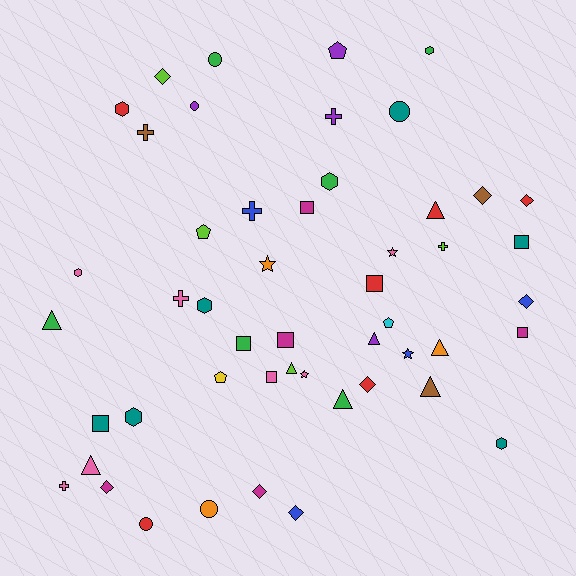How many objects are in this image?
There are 50 objects.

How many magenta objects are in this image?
There are 5 magenta objects.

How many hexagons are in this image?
There are 7 hexagons.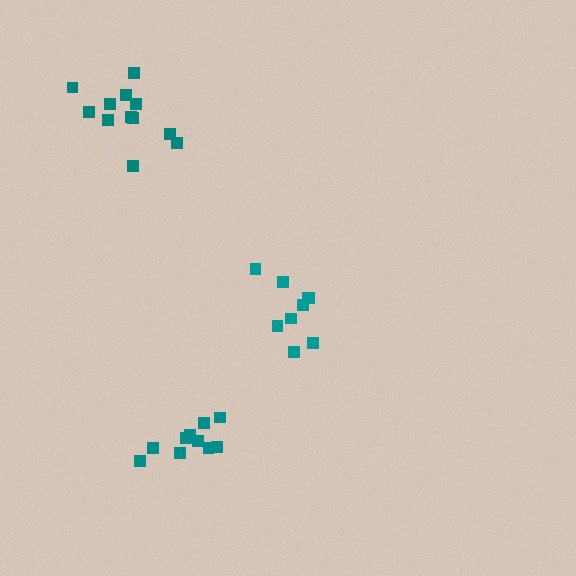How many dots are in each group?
Group 1: 9 dots, Group 2: 10 dots, Group 3: 12 dots (31 total).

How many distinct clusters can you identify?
There are 3 distinct clusters.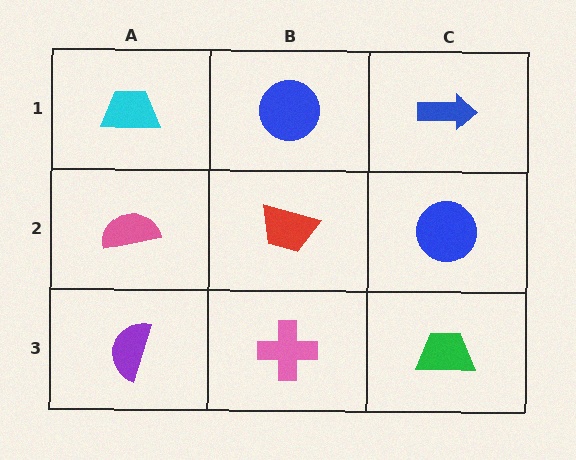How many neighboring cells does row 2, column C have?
3.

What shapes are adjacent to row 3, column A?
A pink semicircle (row 2, column A), a pink cross (row 3, column B).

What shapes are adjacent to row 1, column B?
A red trapezoid (row 2, column B), a cyan trapezoid (row 1, column A), a blue arrow (row 1, column C).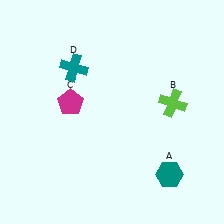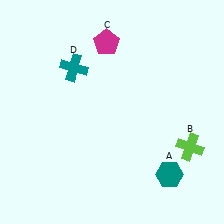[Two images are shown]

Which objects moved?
The objects that moved are: the lime cross (B), the magenta pentagon (C).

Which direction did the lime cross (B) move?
The lime cross (B) moved down.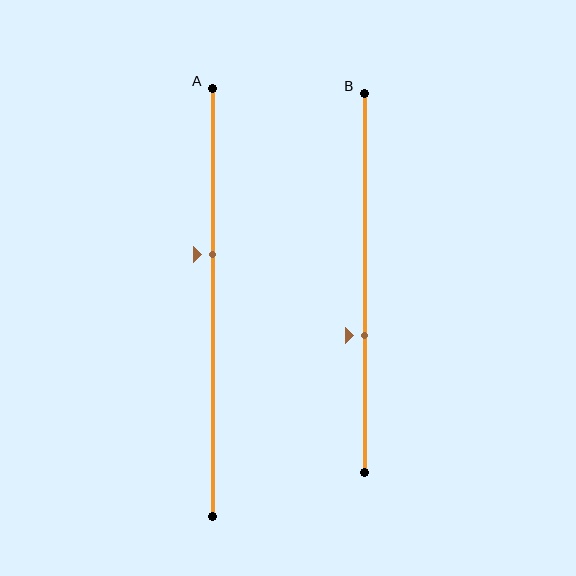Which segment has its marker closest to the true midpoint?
Segment A has its marker closest to the true midpoint.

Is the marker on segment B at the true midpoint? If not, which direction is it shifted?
No, the marker on segment B is shifted downward by about 14% of the segment length.